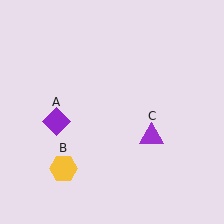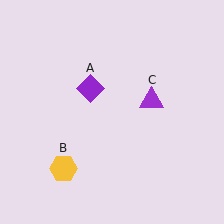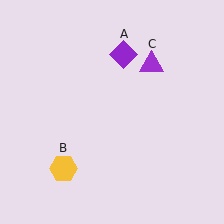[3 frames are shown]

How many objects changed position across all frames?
2 objects changed position: purple diamond (object A), purple triangle (object C).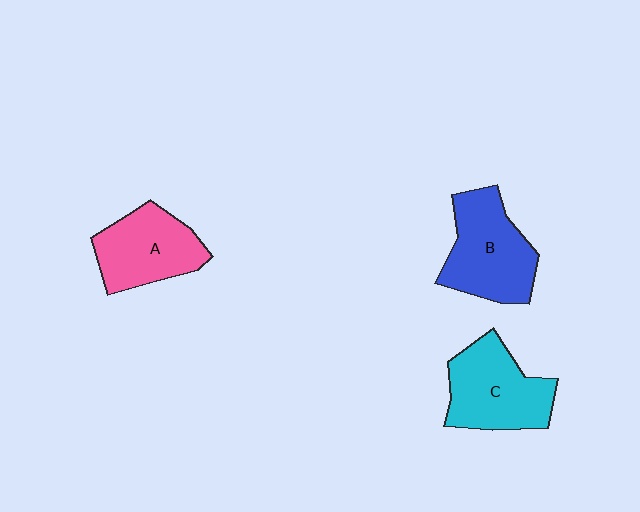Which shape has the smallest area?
Shape A (pink).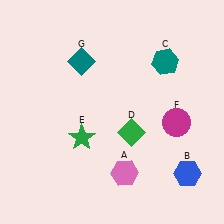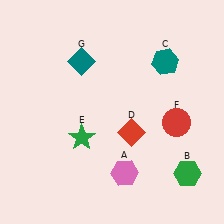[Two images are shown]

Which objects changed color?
B changed from blue to green. D changed from green to red. F changed from magenta to red.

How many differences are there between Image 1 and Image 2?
There are 3 differences between the two images.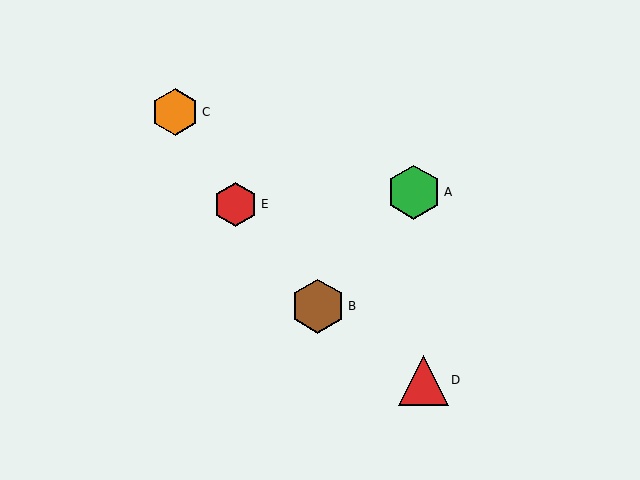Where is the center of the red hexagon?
The center of the red hexagon is at (236, 204).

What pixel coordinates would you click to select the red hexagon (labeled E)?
Click at (236, 204) to select the red hexagon E.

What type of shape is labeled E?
Shape E is a red hexagon.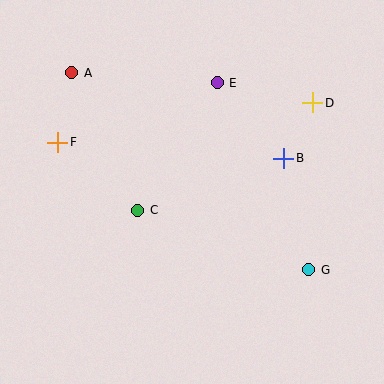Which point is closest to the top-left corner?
Point A is closest to the top-left corner.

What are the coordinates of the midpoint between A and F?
The midpoint between A and F is at (65, 108).